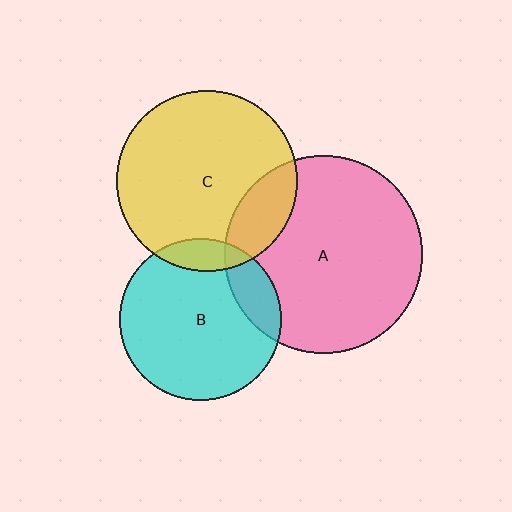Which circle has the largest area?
Circle A (pink).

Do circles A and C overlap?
Yes.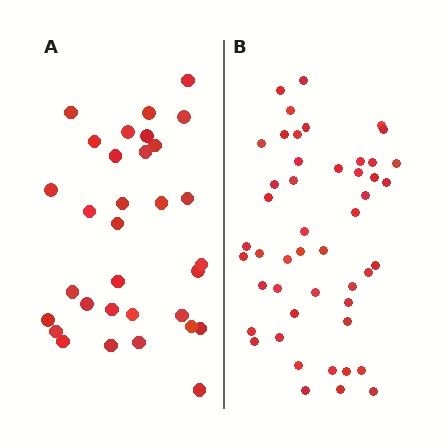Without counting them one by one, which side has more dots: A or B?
Region B (the right region) has more dots.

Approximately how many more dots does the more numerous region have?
Region B has approximately 15 more dots than region A.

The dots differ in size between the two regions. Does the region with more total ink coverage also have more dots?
No. Region A has more total ink coverage because its dots are larger, but region B actually contains more individual dots. Total area can be misleading — the number of items is what matters here.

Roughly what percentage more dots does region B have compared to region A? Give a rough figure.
About 50% more.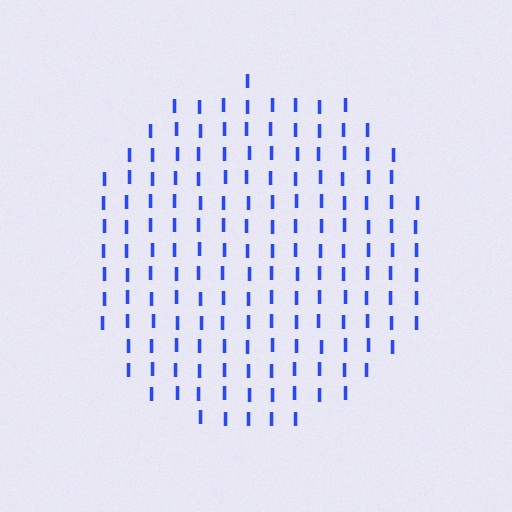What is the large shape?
The large shape is a circle.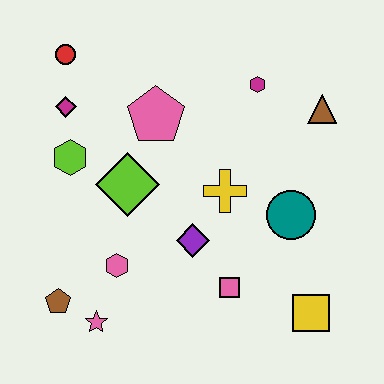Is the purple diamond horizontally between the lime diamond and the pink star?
No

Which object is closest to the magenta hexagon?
The brown triangle is closest to the magenta hexagon.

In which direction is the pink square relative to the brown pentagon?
The pink square is to the right of the brown pentagon.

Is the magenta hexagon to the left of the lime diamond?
No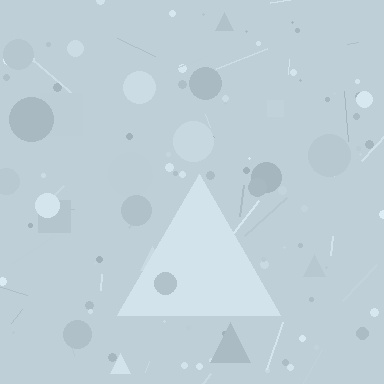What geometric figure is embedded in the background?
A triangle is embedded in the background.